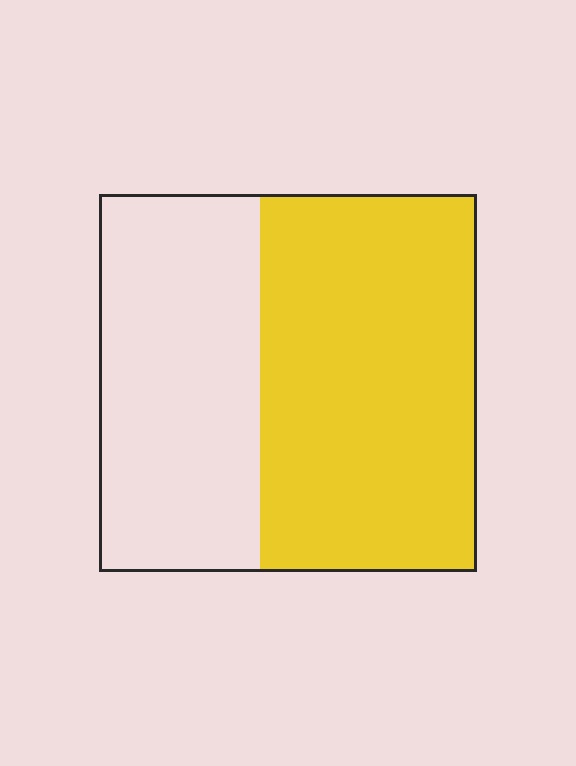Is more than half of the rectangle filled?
Yes.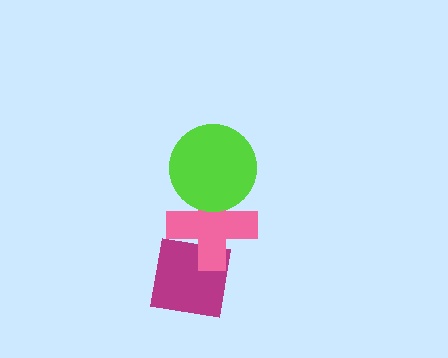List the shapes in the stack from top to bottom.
From top to bottom: the lime circle, the pink cross, the magenta square.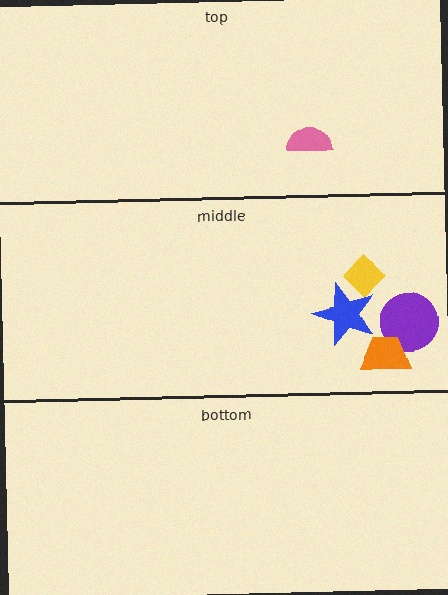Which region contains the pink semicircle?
The top region.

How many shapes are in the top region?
1.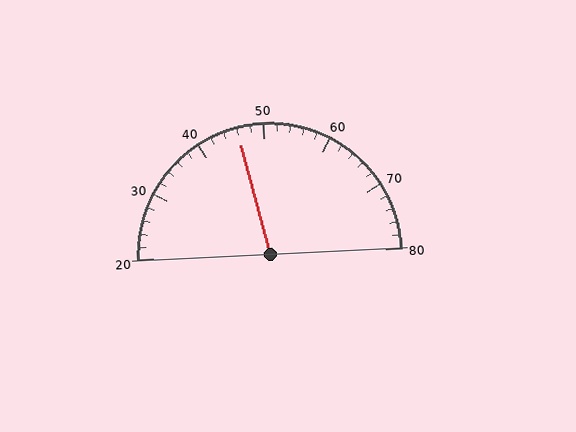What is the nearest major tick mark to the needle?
The nearest major tick mark is 50.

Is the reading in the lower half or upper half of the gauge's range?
The reading is in the lower half of the range (20 to 80).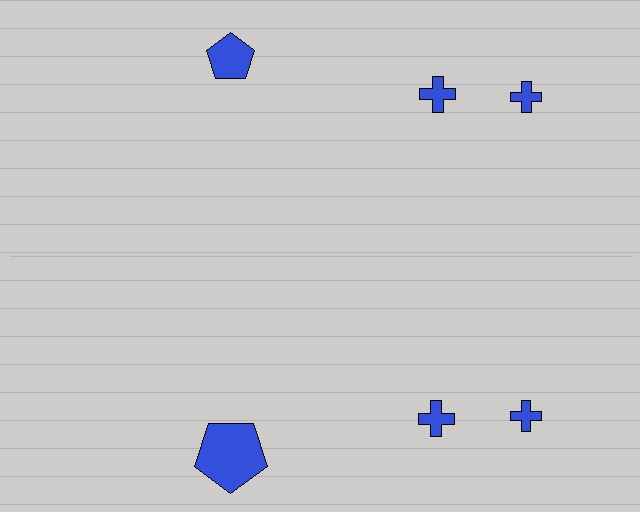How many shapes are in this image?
There are 6 shapes in this image.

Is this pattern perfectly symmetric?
No, the pattern is not perfectly symmetric. The blue pentagon on the bottom side has a different size than its mirror counterpart.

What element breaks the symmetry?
The blue pentagon on the bottom side has a different size than its mirror counterpart.